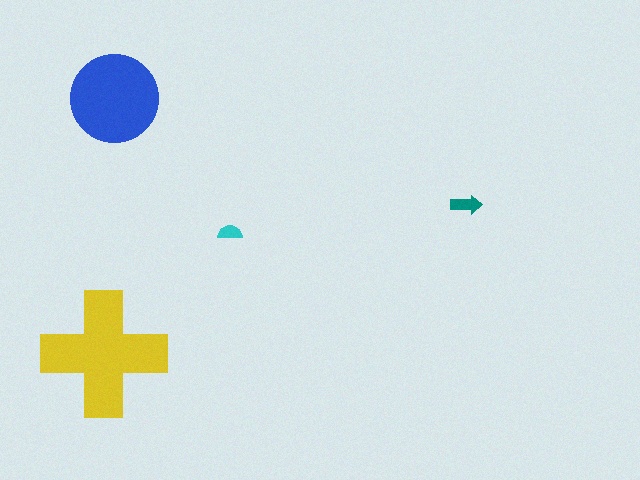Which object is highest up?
The blue circle is topmost.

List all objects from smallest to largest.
The cyan semicircle, the teal arrow, the blue circle, the yellow cross.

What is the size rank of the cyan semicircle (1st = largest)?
4th.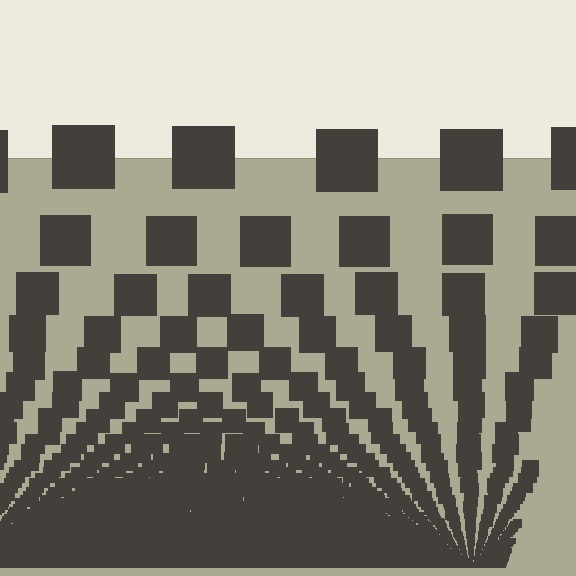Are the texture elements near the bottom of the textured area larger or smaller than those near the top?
Smaller. The gradient is inverted — elements near the bottom are smaller and denser.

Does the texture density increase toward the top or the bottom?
Density increases toward the bottom.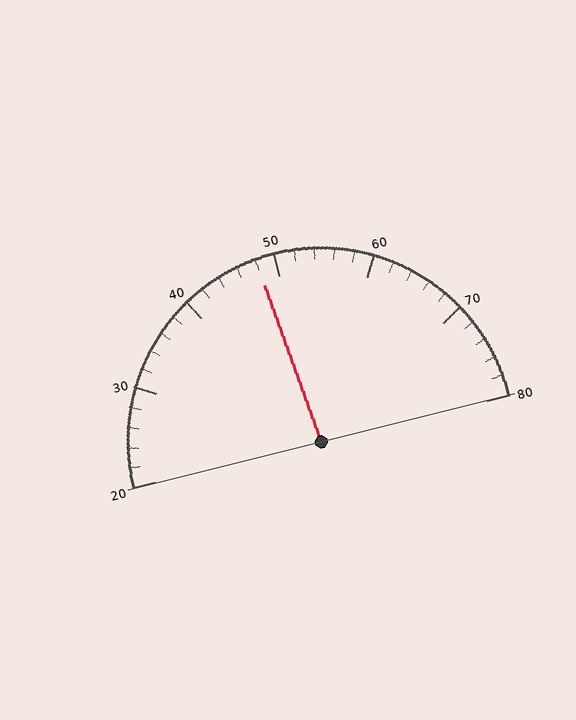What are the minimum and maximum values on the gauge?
The gauge ranges from 20 to 80.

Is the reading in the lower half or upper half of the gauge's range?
The reading is in the lower half of the range (20 to 80).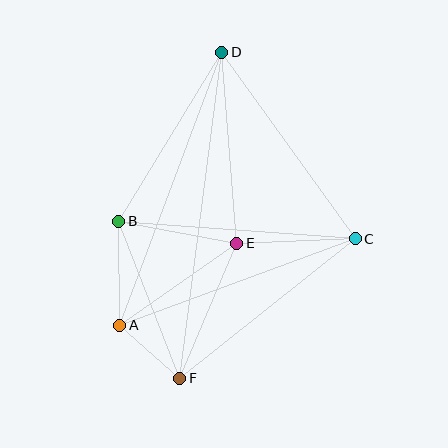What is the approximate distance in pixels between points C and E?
The distance between C and E is approximately 119 pixels.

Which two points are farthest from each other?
Points D and F are farthest from each other.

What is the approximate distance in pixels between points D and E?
The distance between D and E is approximately 191 pixels.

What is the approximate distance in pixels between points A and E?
The distance between A and E is approximately 143 pixels.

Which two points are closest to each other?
Points A and F are closest to each other.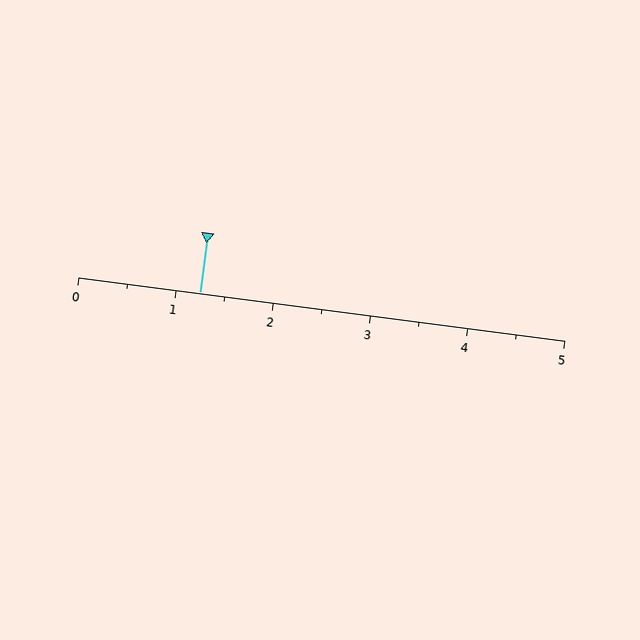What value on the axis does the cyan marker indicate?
The marker indicates approximately 1.2.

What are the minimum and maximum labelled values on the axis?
The axis runs from 0 to 5.